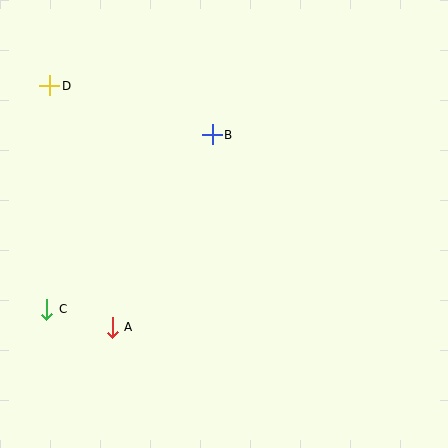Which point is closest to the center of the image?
Point B at (212, 135) is closest to the center.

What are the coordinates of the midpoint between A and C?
The midpoint between A and C is at (80, 318).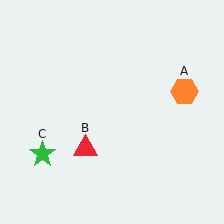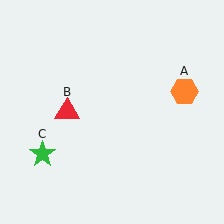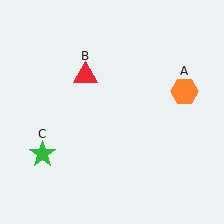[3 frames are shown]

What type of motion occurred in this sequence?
The red triangle (object B) rotated clockwise around the center of the scene.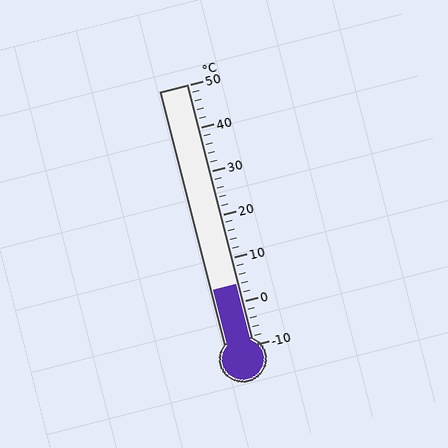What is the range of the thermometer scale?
The thermometer scale ranges from -10°C to 50°C.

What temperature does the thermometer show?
The thermometer shows approximately 4°C.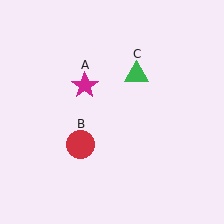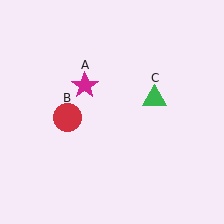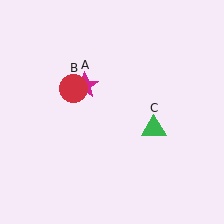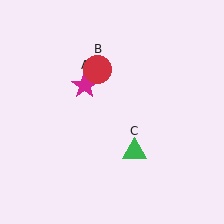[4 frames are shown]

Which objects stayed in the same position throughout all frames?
Magenta star (object A) remained stationary.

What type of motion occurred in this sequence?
The red circle (object B), green triangle (object C) rotated clockwise around the center of the scene.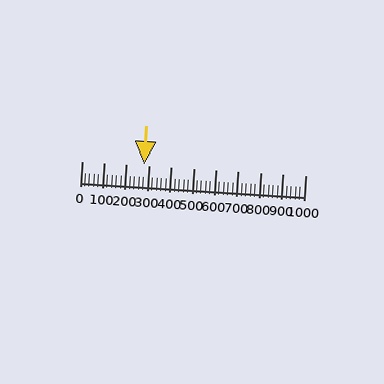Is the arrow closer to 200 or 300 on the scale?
The arrow is closer to 300.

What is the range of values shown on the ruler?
The ruler shows values from 0 to 1000.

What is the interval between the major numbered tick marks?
The major tick marks are spaced 100 units apart.